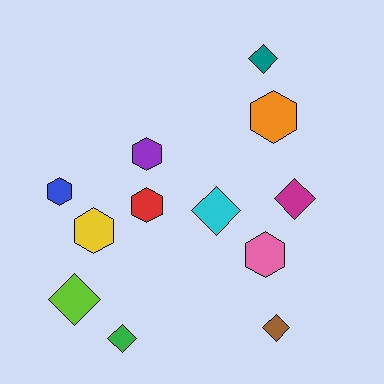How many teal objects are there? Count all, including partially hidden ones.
There is 1 teal object.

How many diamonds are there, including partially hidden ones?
There are 6 diamonds.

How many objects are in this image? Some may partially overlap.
There are 12 objects.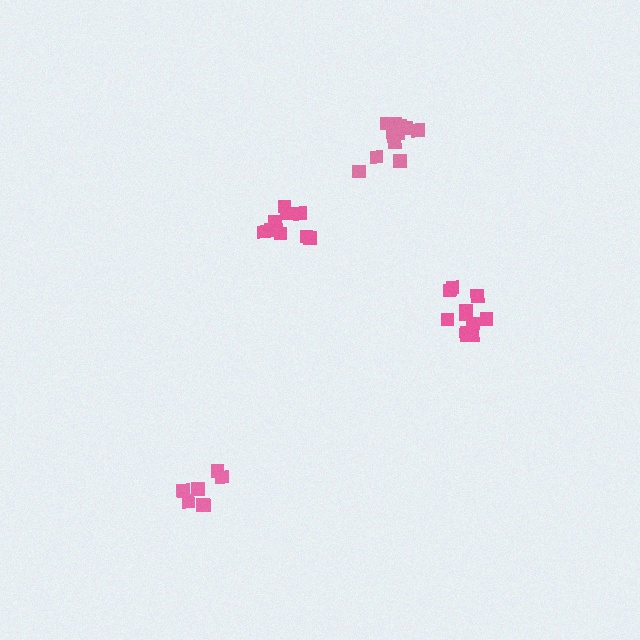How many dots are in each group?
Group 1: 9 dots, Group 2: 7 dots, Group 3: 12 dots, Group 4: 11 dots (39 total).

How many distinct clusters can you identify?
There are 4 distinct clusters.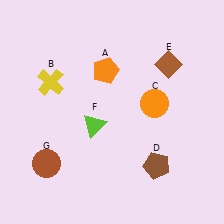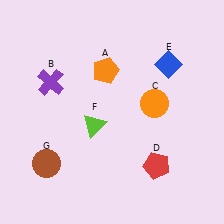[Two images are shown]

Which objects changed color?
B changed from yellow to purple. D changed from brown to red. E changed from brown to blue.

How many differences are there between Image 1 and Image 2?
There are 3 differences between the two images.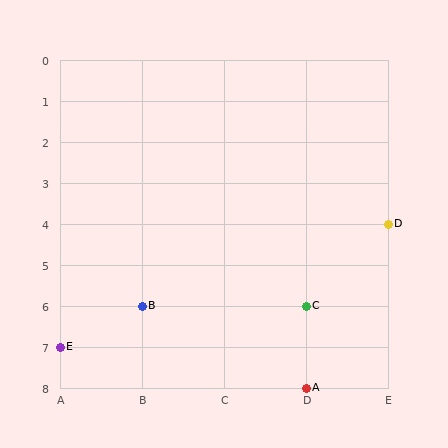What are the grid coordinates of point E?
Point E is at grid coordinates (A, 7).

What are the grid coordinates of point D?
Point D is at grid coordinates (E, 4).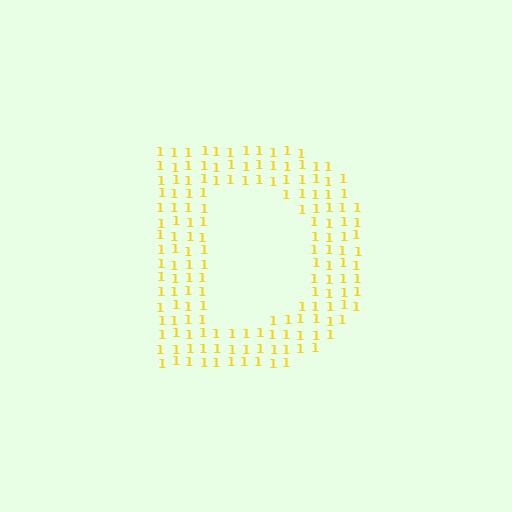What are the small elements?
The small elements are digit 1's.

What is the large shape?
The large shape is the letter D.